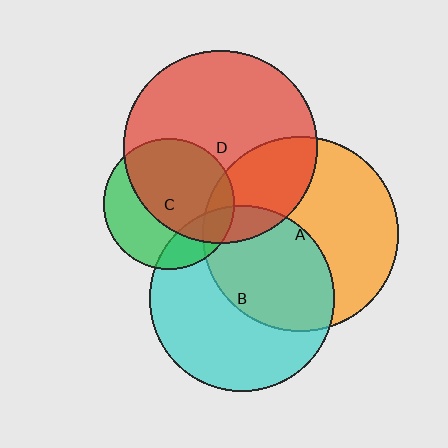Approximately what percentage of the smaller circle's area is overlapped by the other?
Approximately 20%.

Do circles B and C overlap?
Yes.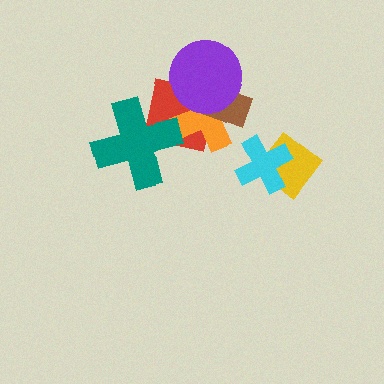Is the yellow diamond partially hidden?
Yes, it is partially covered by another shape.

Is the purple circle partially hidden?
No, no other shape covers it.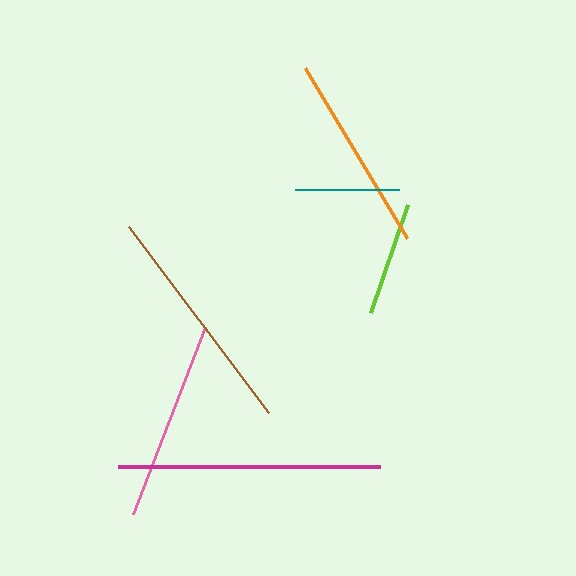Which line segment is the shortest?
The teal line is the shortest at approximately 104 pixels.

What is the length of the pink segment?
The pink segment is approximately 200 pixels long.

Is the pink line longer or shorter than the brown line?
The brown line is longer than the pink line.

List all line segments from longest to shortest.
From longest to shortest: magenta, brown, pink, orange, lime, teal.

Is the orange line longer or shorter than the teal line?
The orange line is longer than the teal line.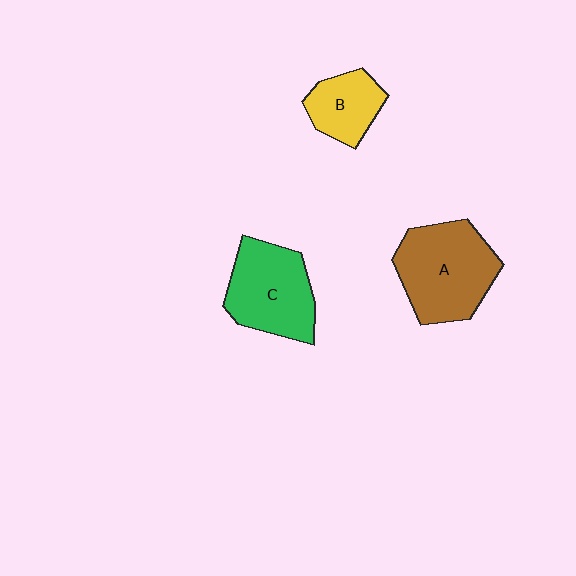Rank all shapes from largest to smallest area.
From largest to smallest: A (brown), C (green), B (yellow).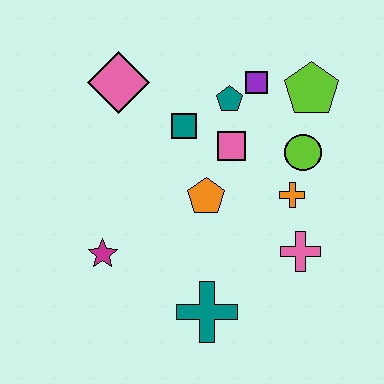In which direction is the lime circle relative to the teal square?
The lime circle is to the right of the teal square.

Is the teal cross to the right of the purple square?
No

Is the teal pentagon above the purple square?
No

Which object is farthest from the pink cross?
The pink diamond is farthest from the pink cross.